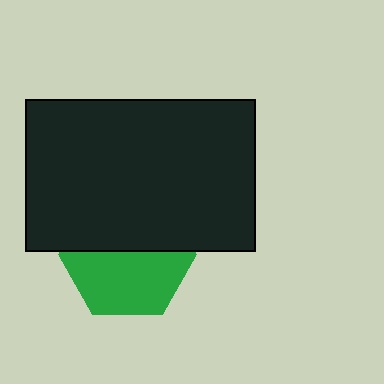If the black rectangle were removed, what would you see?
You would see the complete green hexagon.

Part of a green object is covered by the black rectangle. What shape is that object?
It is a hexagon.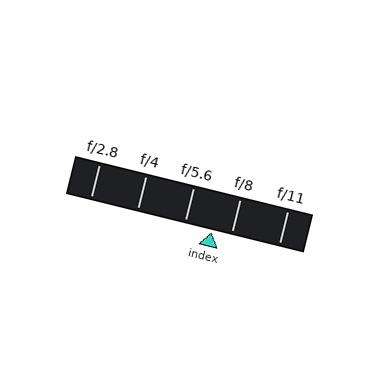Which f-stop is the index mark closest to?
The index mark is closest to f/8.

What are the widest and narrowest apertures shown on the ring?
The widest aperture shown is f/2.8 and the narrowest is f/11.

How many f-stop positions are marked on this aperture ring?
There are 5 f-stop positions marked.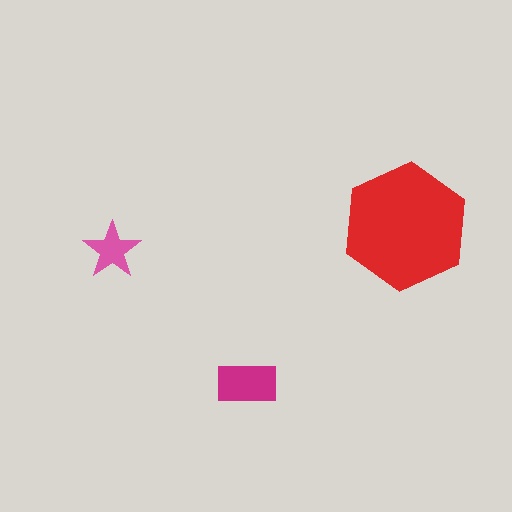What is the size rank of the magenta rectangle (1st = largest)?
2nd.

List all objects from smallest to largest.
The pink star, the magenta rectangle, the red hexagon.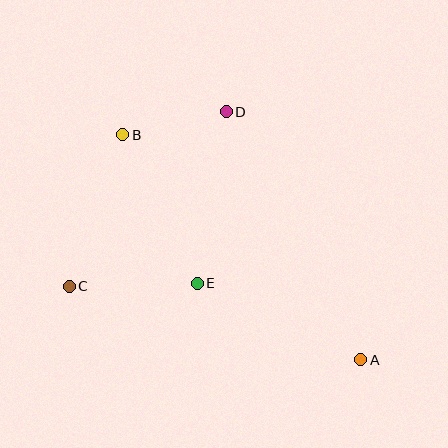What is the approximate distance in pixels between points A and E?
The distance between A and E is approximately 180 pixels.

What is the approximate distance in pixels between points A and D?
The distance between A and D is approximately 282 pixels.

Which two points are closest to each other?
Points B and D are closest to each other.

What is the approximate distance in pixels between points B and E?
The distance between B and E is approximately 166 pixels.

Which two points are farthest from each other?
Points A and B are farthest from each other.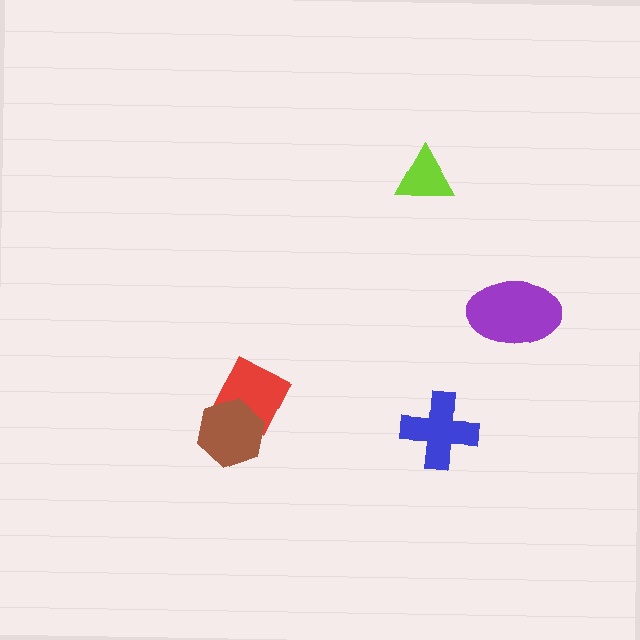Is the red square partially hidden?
Yes, it is partially covered by another shape.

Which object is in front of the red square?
The brown hexagon is in front of the red square.